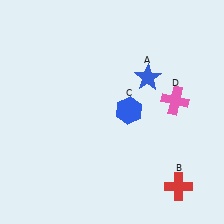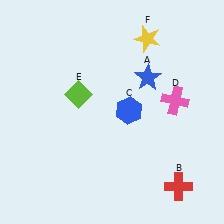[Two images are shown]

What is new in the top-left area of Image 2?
A lime diamond (E) was added in the top-left area of Image 2.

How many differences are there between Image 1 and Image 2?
There are 2 differences between the two images.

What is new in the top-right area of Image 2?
A yellow star (F) was added in the top-right area of Image 2.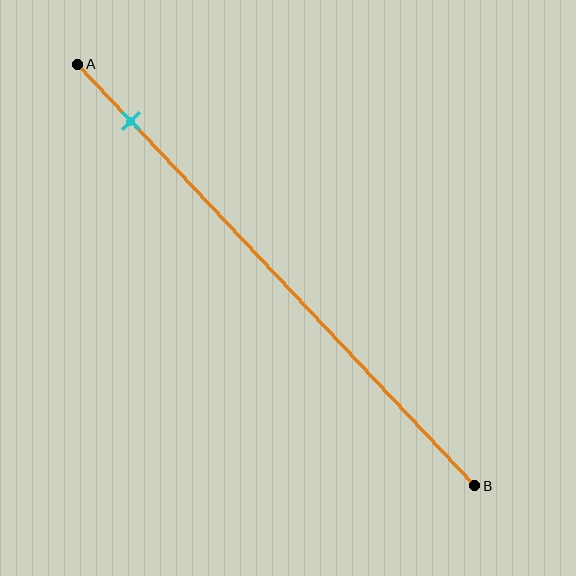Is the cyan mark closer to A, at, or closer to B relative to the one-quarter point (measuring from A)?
The cyan mark is closer to point A than the one-quarter point of segment AB.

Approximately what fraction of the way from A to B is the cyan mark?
The cyan mark is approximately 15% of the way from A to B.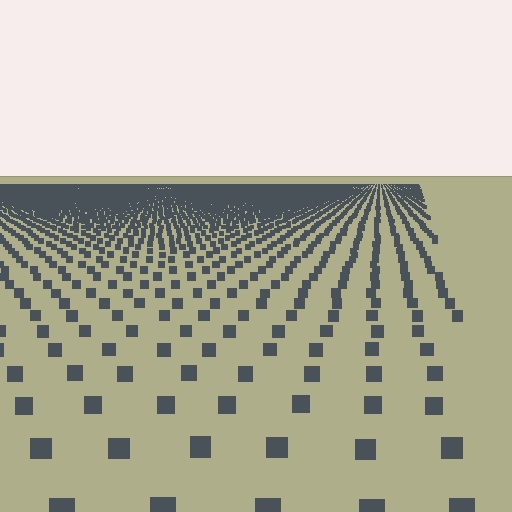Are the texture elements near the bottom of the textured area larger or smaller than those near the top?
Larger. Near the bottom, elements are closer to the viewer and appear at a bigger on-screen size.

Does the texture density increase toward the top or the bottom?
Density increases toward the top.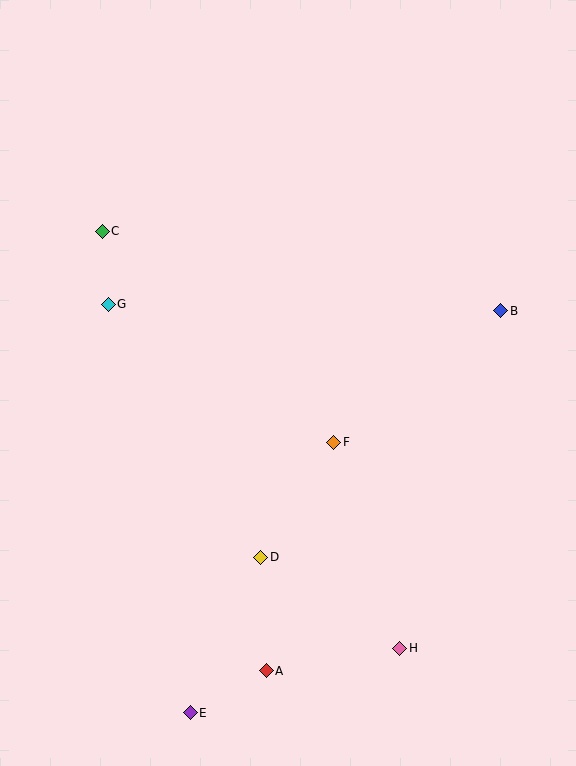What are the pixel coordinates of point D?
Point D is at (261, 557).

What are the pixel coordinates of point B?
Point B is at (501, 311).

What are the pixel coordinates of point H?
Point H is at (400, 648).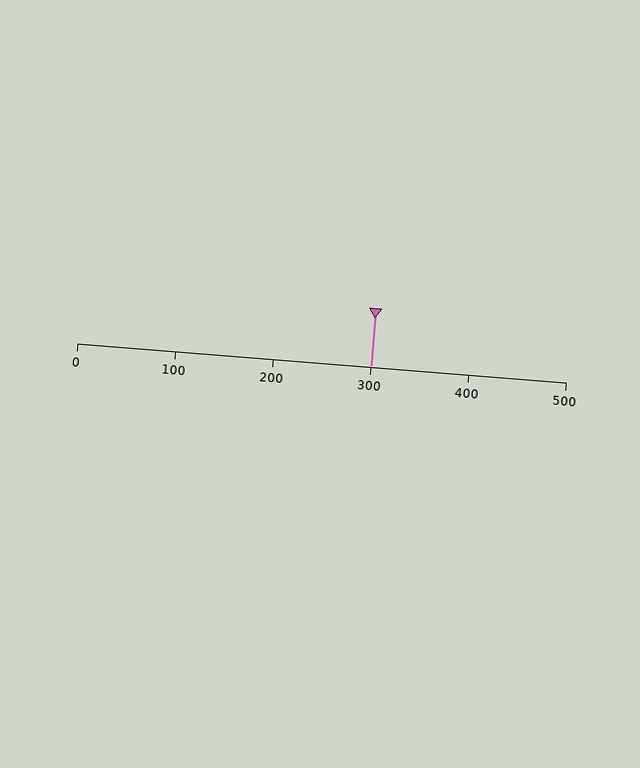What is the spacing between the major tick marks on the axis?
The major ticks are spaced 100 apart.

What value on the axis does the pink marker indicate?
The marker indicates approximately 300.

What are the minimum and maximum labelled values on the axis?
The axis runs from 0 to 500.